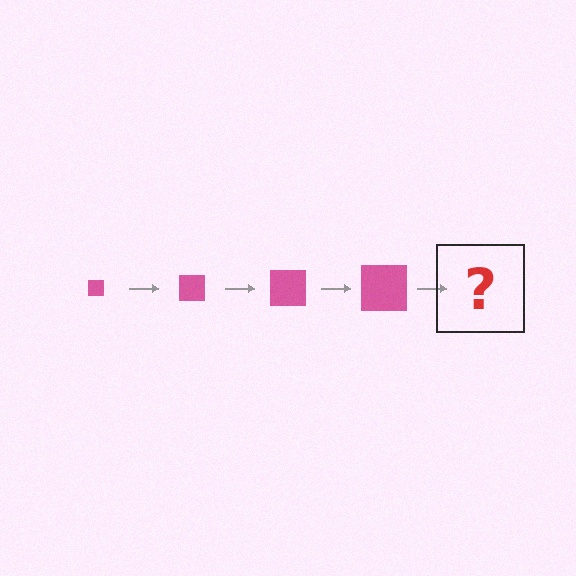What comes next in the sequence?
The next element should be a pink square, larger than the previous one.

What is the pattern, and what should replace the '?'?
The pattern is that the square gets progressively larger each step. The '?' should be a pink square, larger than the previous one.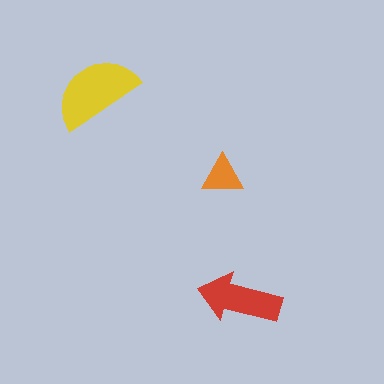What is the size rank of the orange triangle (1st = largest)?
3rd.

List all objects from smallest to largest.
The orange triangle, the red arrow, the yellow semicircle.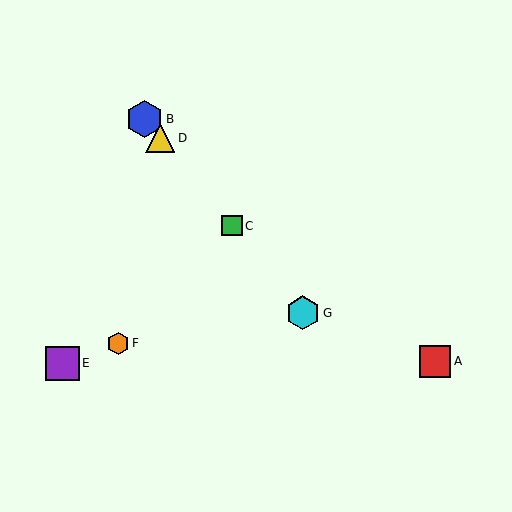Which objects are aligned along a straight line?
Objects B, C, D, G are aligned along a straight line.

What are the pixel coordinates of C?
Object C is at (232, 226).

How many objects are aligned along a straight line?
4 objects (B, C, D, G) are aligned along a straight line.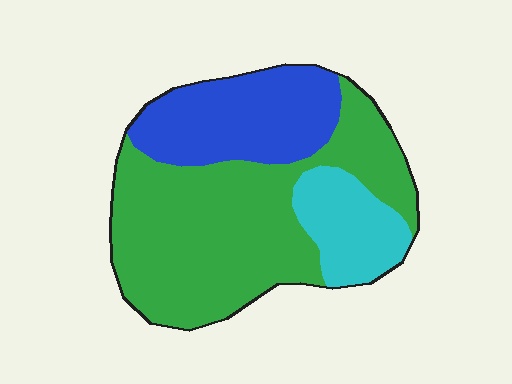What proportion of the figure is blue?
Blue covers about 25% of the figure.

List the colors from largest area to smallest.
From largest to smallest: green, blue, cyan.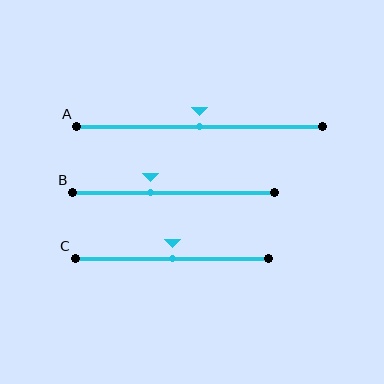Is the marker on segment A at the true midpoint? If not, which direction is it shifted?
Yes, the marker on segment A is at the true midpoint.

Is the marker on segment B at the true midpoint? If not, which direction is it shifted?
No, the marker on segment B is shifted to the left by about 12% of the segment length.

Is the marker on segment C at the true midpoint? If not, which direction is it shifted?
Yes, the marker on segment C is at the true midpoint.